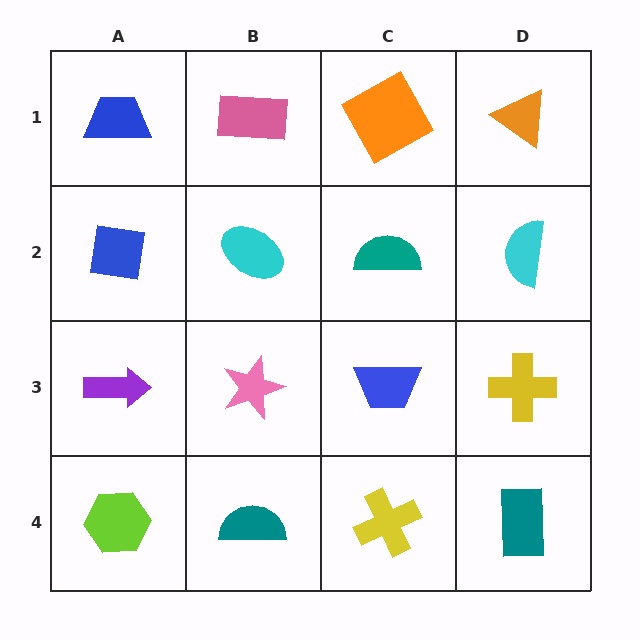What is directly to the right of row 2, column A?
A cyan ellipse.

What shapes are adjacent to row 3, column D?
A cyan semicircle (row 2, column D), a teal rectangle (row 4, column D), a blue trapezoid (row 3, column C).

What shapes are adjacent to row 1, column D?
A cyan semicircle (row 2, column D), an orange square (row 1, column C).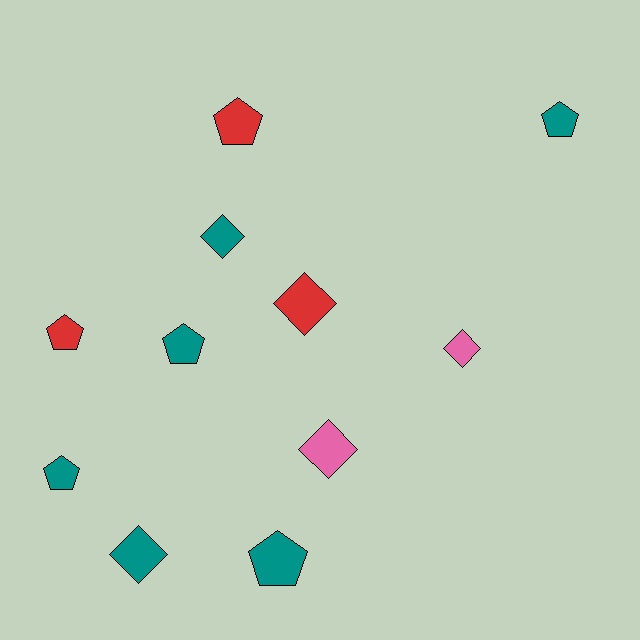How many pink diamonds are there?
There are 2 pink diamonds.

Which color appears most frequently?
Teal, with 6 objects.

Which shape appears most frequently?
Pentagon, with 6 objects.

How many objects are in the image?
There are 11 objects.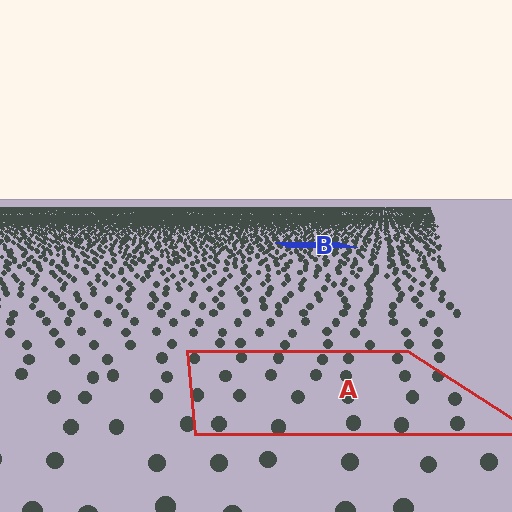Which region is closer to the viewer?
Region A is closer. The texture elements there are larger and more spread out.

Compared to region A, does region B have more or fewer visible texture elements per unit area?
Region B has more texture elements per unit area — they are packed more densely because it is farther away.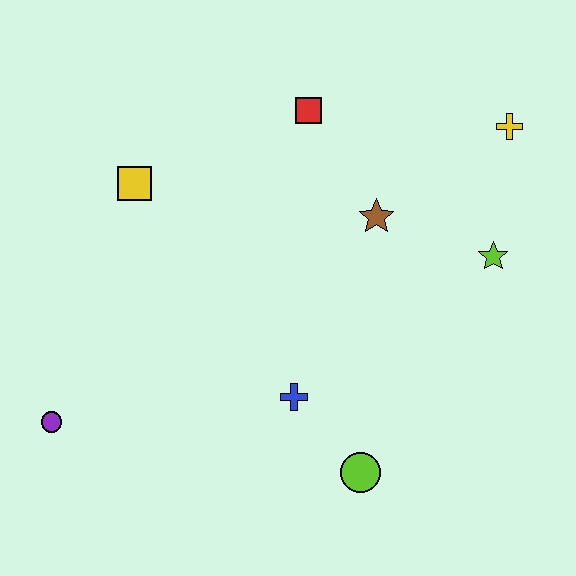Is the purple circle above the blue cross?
No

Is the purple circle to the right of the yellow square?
No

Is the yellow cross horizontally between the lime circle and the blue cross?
No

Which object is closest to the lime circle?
The blue cross is closest to the lime circle.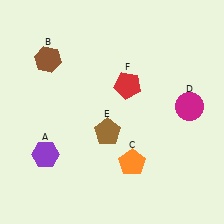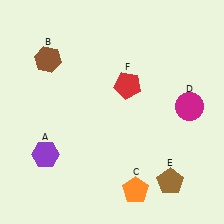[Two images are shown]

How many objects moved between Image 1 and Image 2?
2 objects moved between the two images.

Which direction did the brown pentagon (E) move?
The brown pentagon (E) moved right.